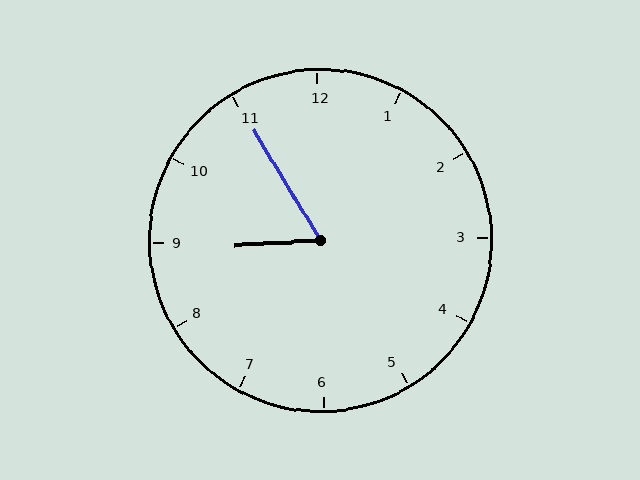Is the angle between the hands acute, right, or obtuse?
It is acute.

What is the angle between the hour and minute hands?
Approximately 62 degrees.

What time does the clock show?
8:55.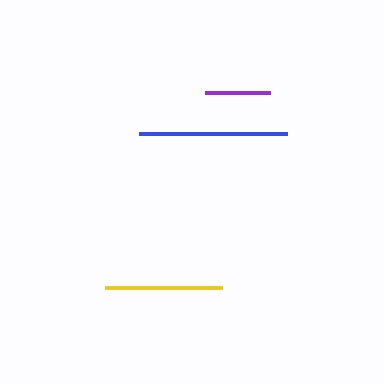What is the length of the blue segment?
The blue segment is approximately 148 pixels long.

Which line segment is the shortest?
The purple line is the shortest at approximately 65 pixels.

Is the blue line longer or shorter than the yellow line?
The blue line is longer than the yellow line.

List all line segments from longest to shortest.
From longest to shortest: blue, yellow, purple.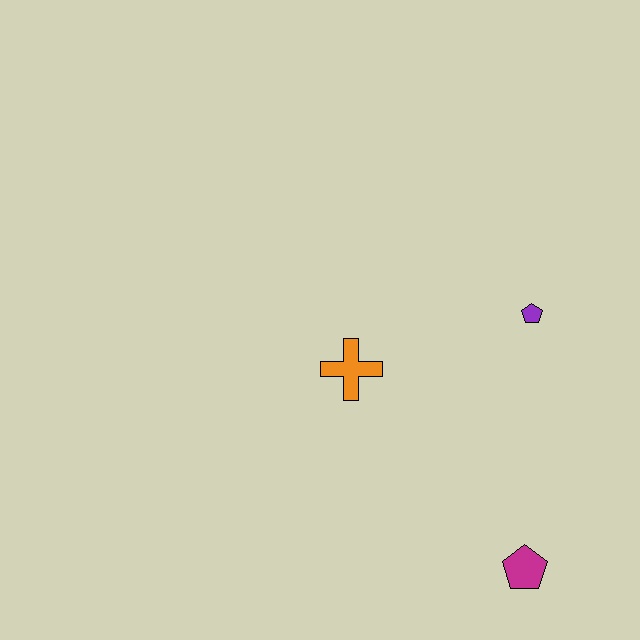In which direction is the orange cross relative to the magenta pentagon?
The orange cross is above the magenta pentagon.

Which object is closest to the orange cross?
The purple pentagon is closest to the orange cross.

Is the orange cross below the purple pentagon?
Yes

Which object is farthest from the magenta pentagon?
The orange cross is farthest from the magenta pentagon.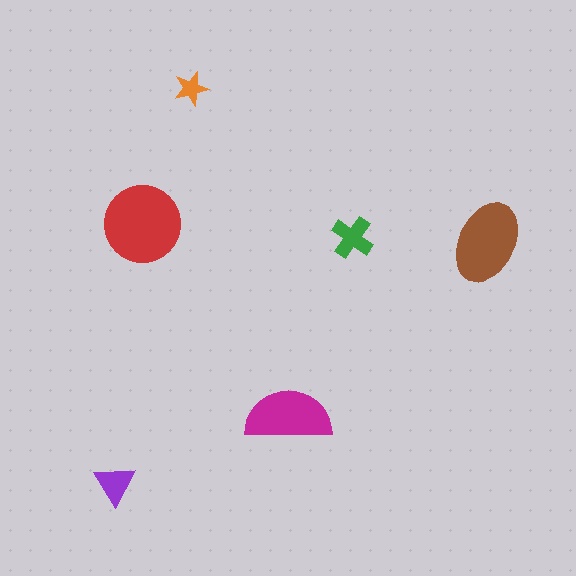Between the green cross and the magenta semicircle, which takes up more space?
The magenta semicircle.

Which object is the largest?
The red circle.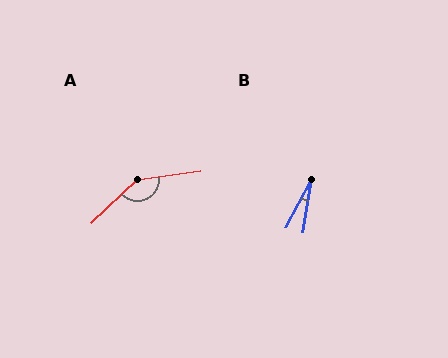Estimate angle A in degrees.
Approximately 144 degrees.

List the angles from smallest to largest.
B (19°), A (144°).